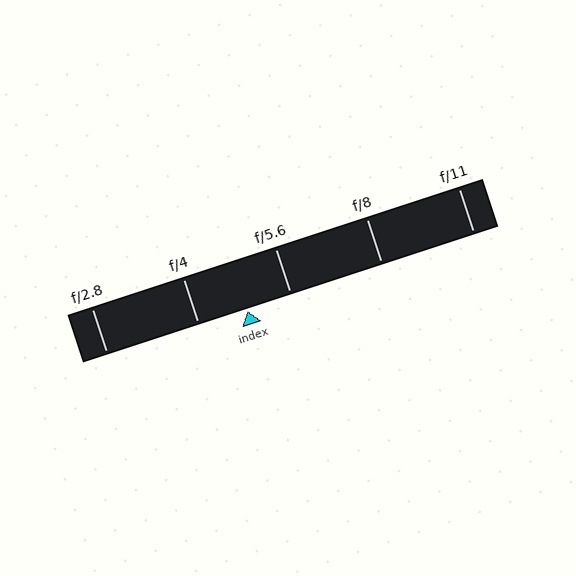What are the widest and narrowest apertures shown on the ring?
The widest aperture shown is f/2.8 and the narrowest is f/11.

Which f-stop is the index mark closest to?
The index mark is closest to f/5.6.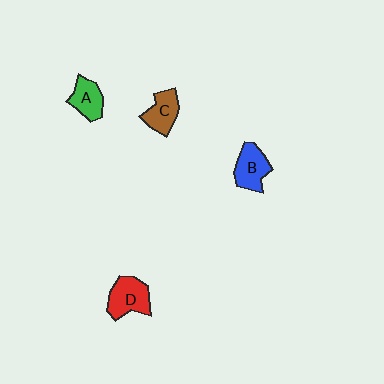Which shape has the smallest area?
Shape A (green).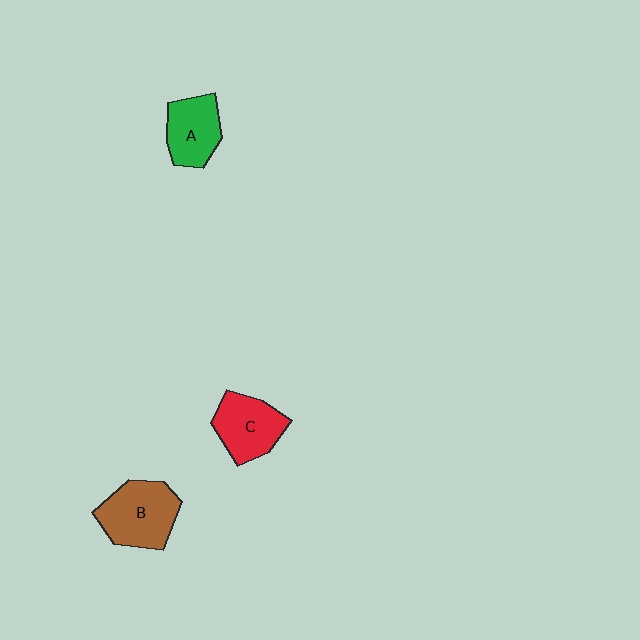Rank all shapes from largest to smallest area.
From largest to smallest: B (brown), C (red), A (green).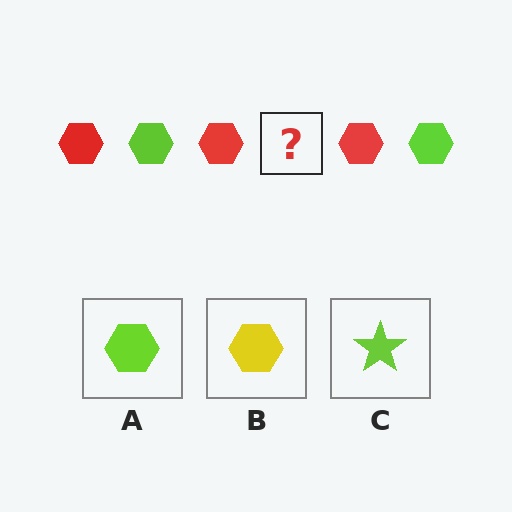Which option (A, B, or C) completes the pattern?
A.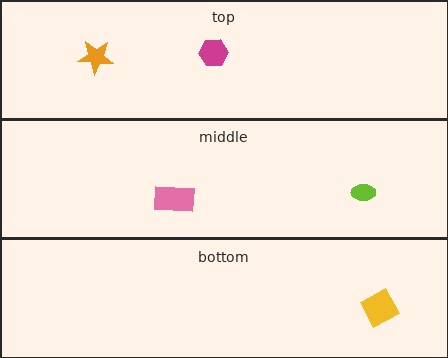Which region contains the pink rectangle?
The middle region.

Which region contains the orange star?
The top region.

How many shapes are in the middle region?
2.